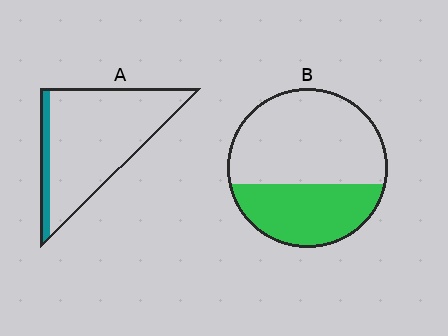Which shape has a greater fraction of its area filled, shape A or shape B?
Shape B.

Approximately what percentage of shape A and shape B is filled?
A is approximately 10% and B is approximately 35%.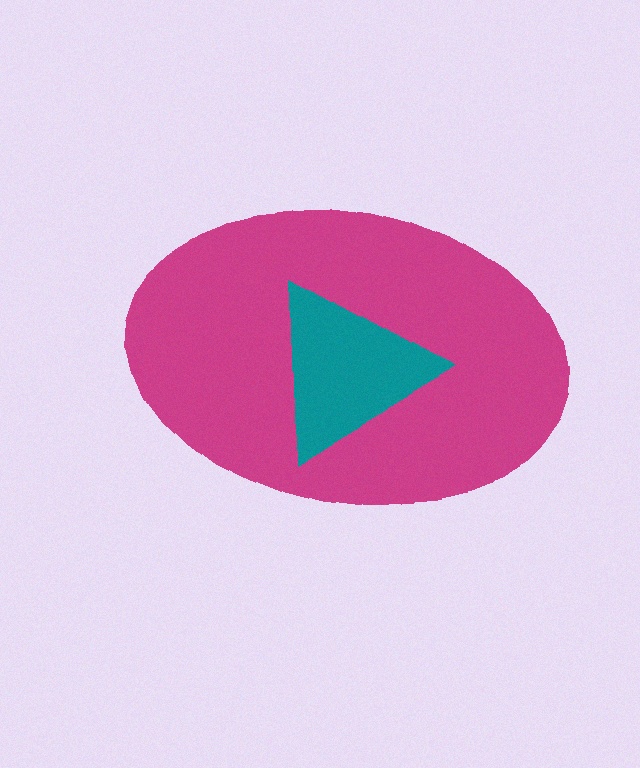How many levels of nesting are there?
2.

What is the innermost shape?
The teal triangle.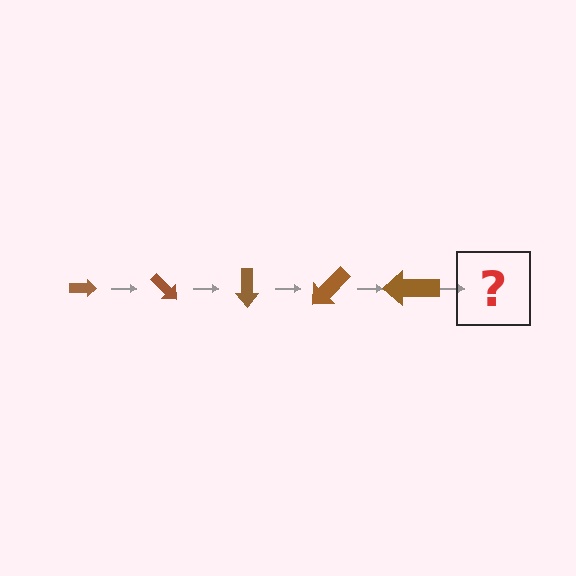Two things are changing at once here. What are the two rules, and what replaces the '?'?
The two rules are that the arrow grows larger each step and it rotates 45 degrees each step. The '?' should be an arrow, larger than the previous one and rotated 225 degrees from the start.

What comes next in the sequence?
The next element should be an arrow, larger than the previous one and rotated 225 degrees from the start.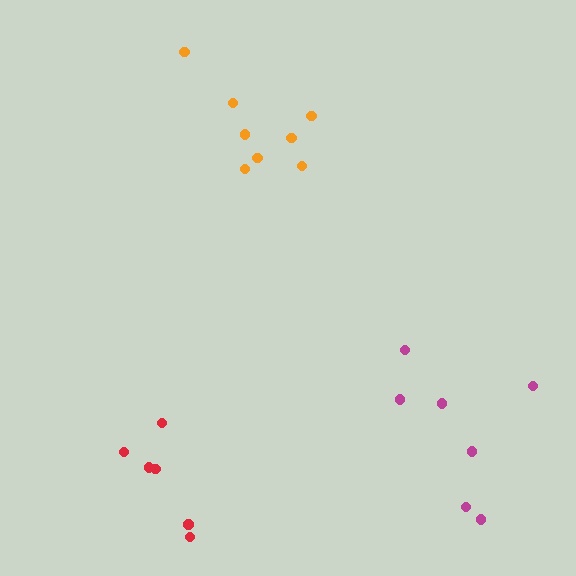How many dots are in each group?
Group 1: 8 dots, Group 2: 6 dots, Group 3: 7 dots (21 total).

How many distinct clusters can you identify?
There are 3 distinct clusters.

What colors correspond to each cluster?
The clusters are colored: orange, red, magenta.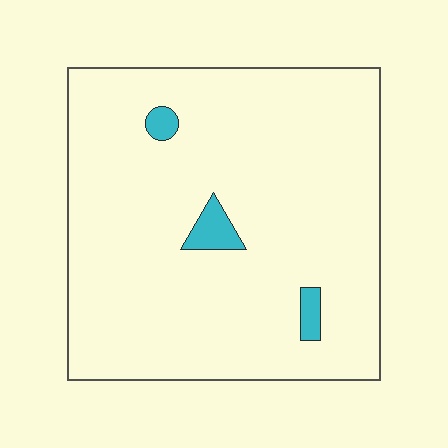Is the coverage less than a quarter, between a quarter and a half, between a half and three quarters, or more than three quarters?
Less than a quarter.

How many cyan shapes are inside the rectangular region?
3.